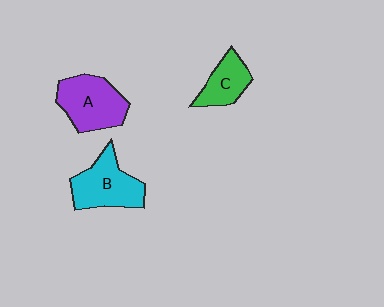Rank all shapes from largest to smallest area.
From largest to smallest: A (purple), B (cyan), C (green).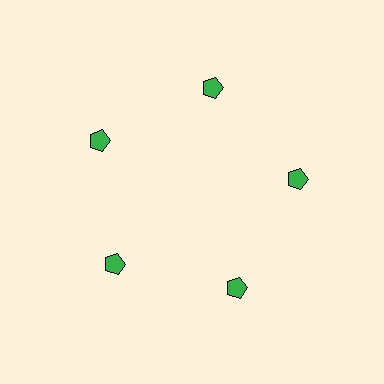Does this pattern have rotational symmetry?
Yes, this pattern has 5-fold rotational symmetry. It looks the same after rotating 72 degrees around the center.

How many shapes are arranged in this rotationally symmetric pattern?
There are 5 shapes, arranged in 5 groups of 1.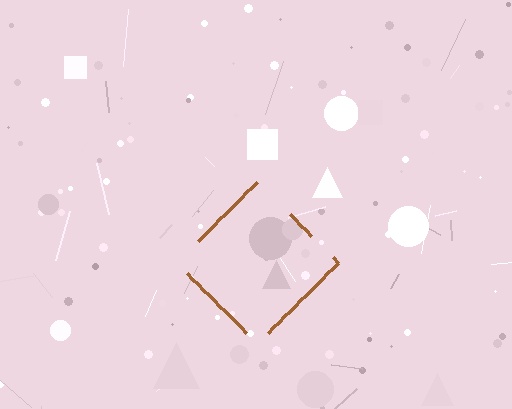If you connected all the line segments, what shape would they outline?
They would outline a diamond.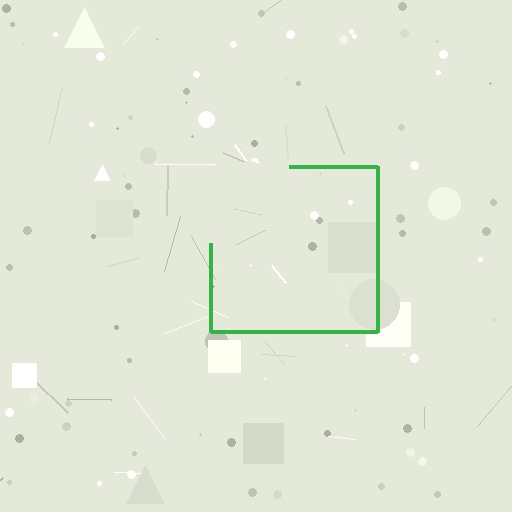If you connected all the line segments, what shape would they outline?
They would outline a square.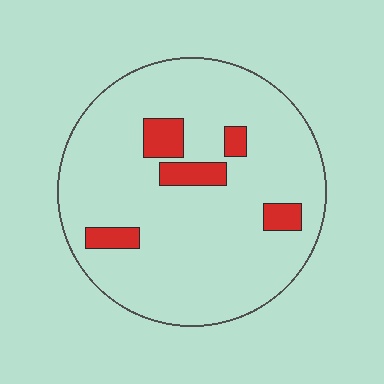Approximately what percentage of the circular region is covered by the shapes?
Approximately 10%.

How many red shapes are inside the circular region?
5.